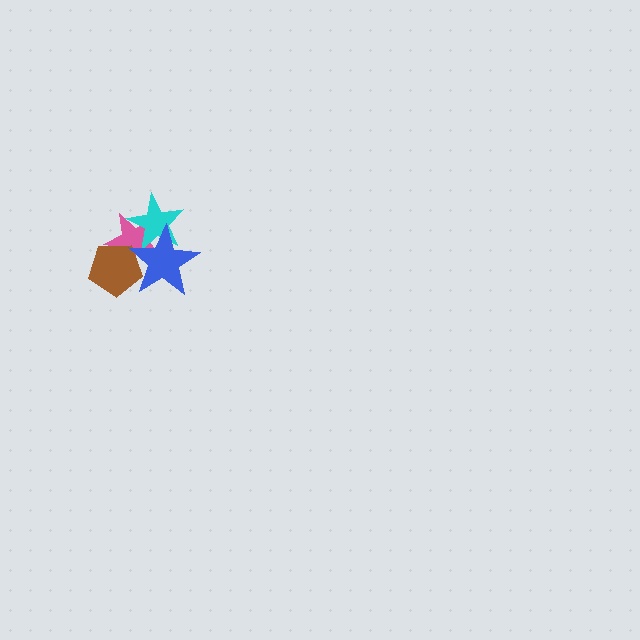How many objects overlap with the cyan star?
2 objects overlap with the cyan star.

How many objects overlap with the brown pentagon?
2 objects overlap with the brown pentagon.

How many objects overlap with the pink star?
3 objects overlap with the pink star.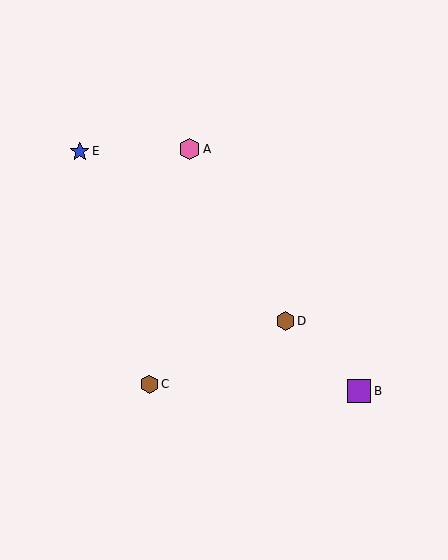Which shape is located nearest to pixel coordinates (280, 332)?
The brown hexagon (labeled D) at (285, 321) is nearest to that location.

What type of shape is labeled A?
Shape A is a pink hexagon.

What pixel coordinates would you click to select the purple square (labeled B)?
Click at (359, 391) to select the purple square B.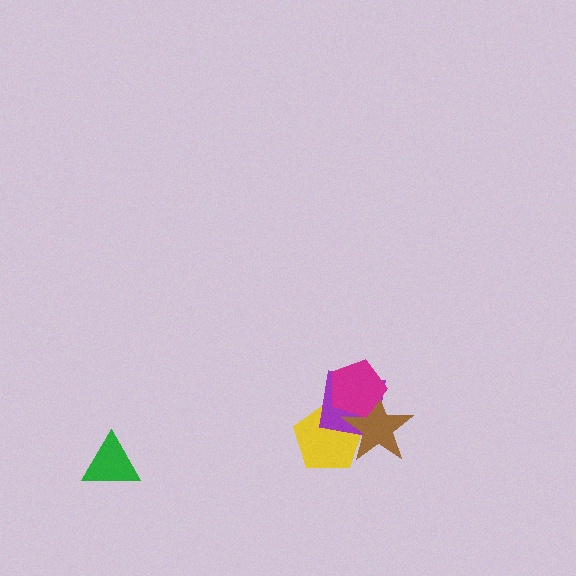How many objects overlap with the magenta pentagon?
3 objects overlap with the magenta pentagon.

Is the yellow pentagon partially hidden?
Yes, it is partially covered by another shape.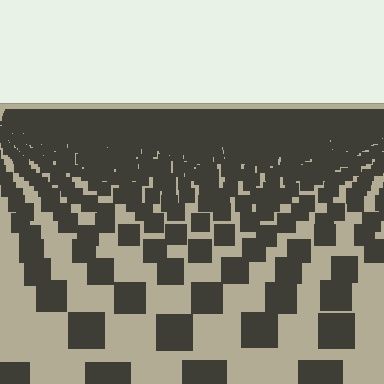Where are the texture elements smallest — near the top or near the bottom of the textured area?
Near the top.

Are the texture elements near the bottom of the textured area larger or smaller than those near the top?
Larger. Near the bottom, elements are closer to the viewer and appear at a bigger on-screen size.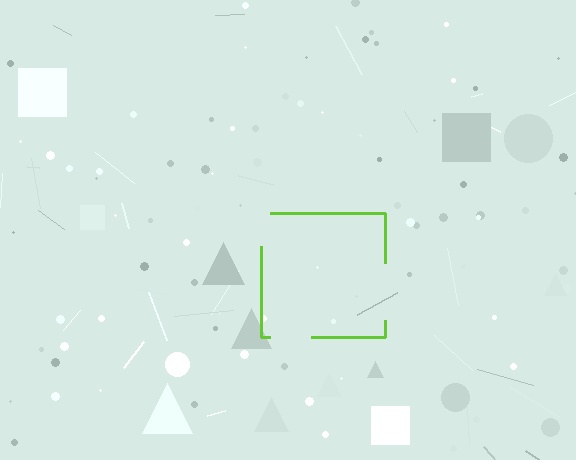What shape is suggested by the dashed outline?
The dashed outline suggests a square.